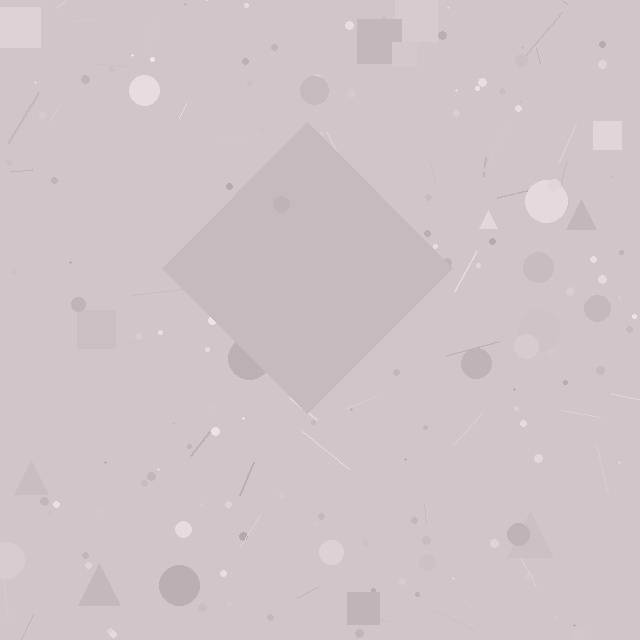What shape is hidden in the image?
A diamond is hidden in the image.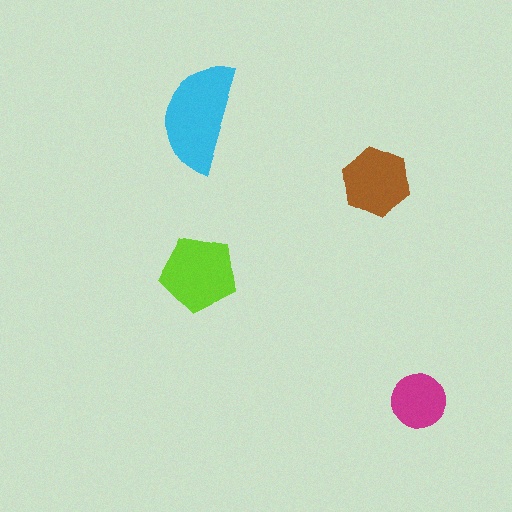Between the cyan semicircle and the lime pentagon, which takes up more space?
The cyan semicircle.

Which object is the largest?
The cyan semicircle.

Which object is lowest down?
The magenta circle is bottommost.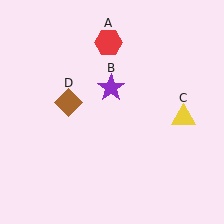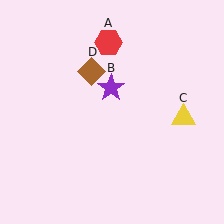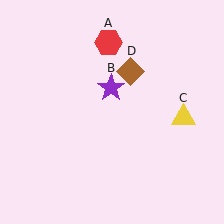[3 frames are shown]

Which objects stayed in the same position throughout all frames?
Red hexagon (object A) and purple star (object B) and yellow triangle (object C) remained stationary.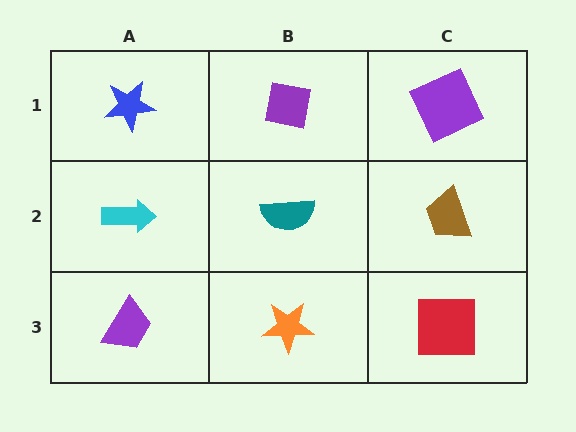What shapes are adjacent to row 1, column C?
A brown trapezoid (row 2, column C), a purple square (row 1, column B).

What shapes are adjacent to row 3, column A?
A cyan arrow (row 2, column A), an orange star (row 3, column B).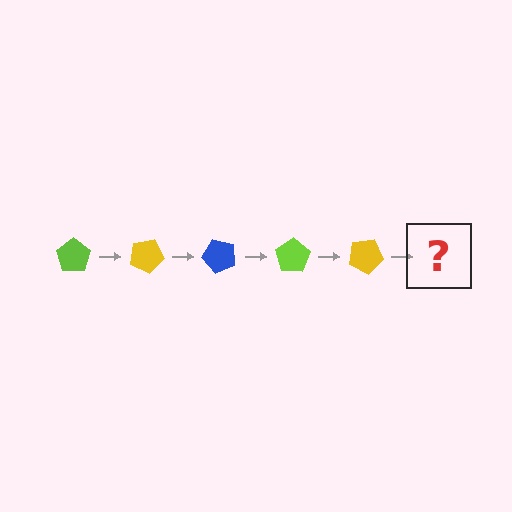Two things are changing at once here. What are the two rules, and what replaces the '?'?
The two rules are that it rotates 25 degrees each step and the color cycles through lime, yellow, and blue. The '?' should be a blue pentagon, rotated 125 degrees from the start.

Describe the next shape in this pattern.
It should be a blue pentagon, rotated 125 degrees from the start.